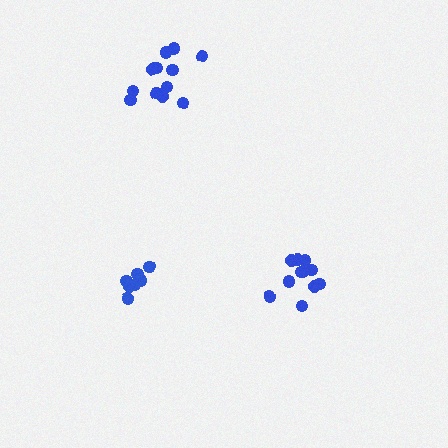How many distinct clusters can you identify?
There are 3 distinct clusters.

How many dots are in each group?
Group 1: 11 dots, Group 2: 12 dots, Group 3: 7 dots (30 total).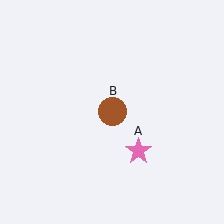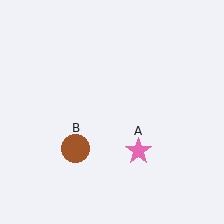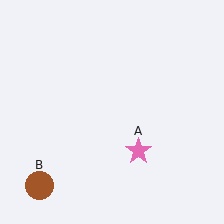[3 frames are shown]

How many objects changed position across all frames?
1 object changed position: brown circle (object B).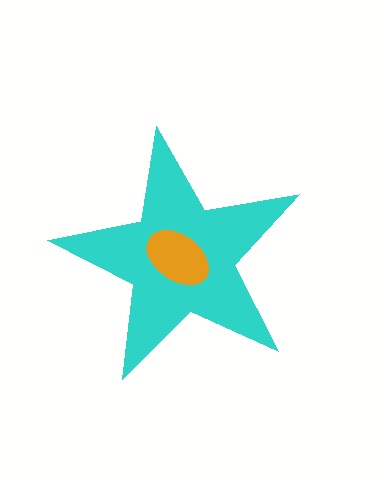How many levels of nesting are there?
2.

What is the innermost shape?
The orange ellipse.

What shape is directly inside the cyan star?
The orange ellipse.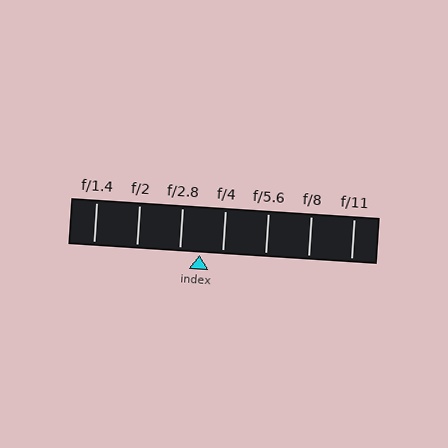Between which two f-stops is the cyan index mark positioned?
The index mark is between f/2.8 and f/4.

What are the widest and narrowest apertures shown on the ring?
The widest aperture shown is f/1.4 and the narrowest is f/11.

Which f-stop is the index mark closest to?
The index mark is closest to f/2.8.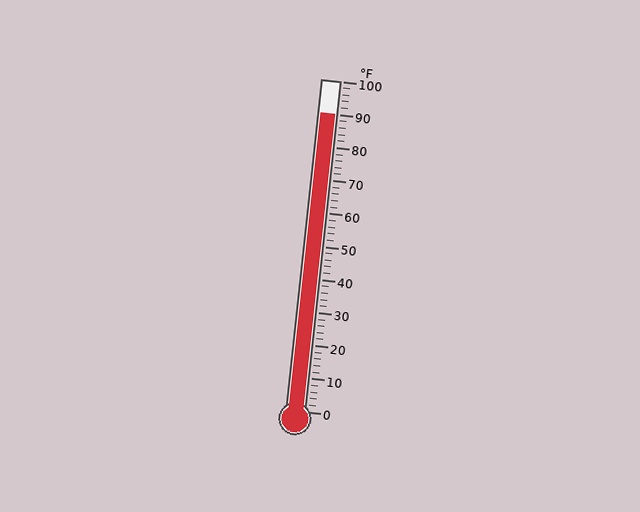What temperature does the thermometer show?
The thermometer shows approximately 90°F.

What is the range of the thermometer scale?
The thermometer scale ranges from 0°F to 100°F.